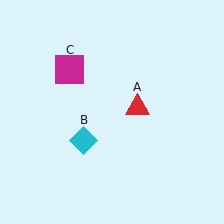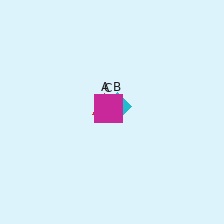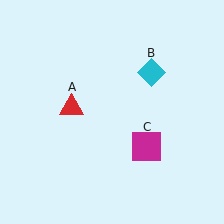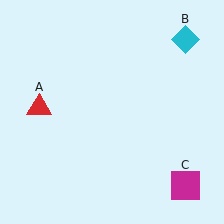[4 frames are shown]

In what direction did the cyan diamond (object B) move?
The cyan diamond (object B) moved up and to the right.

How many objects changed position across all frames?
3 objects changed position: red triangle (object A), cyan diamond (object B), magenta square (object C).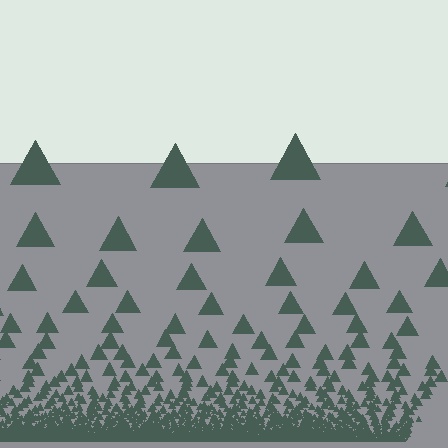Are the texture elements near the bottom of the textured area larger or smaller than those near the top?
Smaller. The gradient is inverted — elements near the bottom are smaller and denser.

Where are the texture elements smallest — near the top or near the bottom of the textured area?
Near the bottom.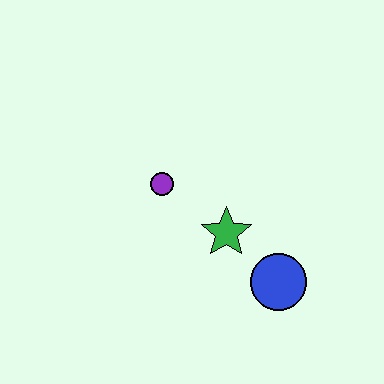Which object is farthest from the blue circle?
The purple circle is farthest from the blue circle.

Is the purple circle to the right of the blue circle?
No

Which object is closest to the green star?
The blue circle is closest to the green star.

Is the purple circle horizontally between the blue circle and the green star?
No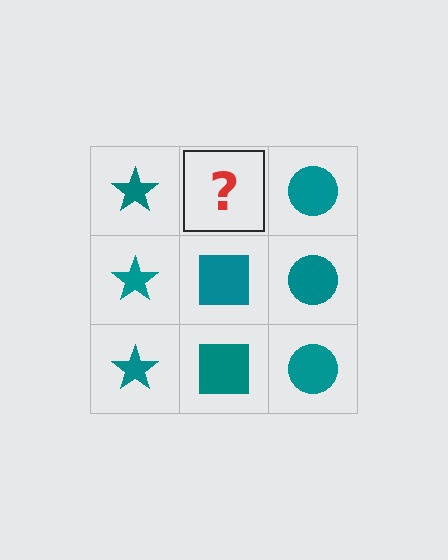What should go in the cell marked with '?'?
The missing cell should contain a teal square.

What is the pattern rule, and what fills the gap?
The rule is that each column has a consistent shape. The gap should be filled with a teal square.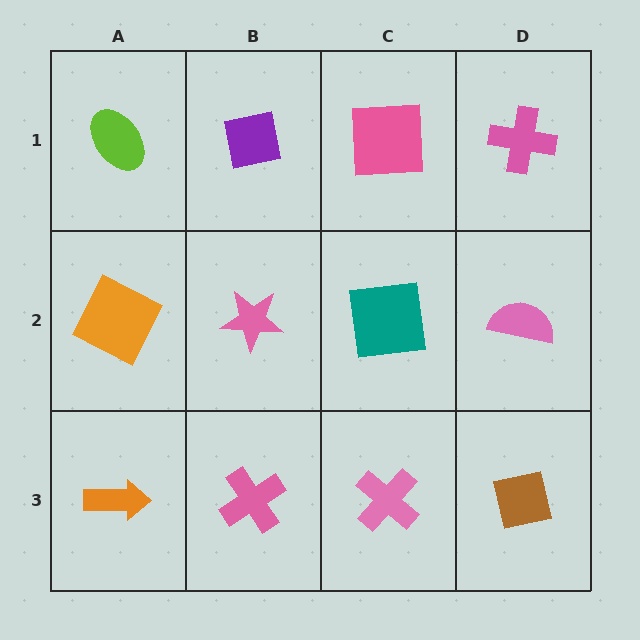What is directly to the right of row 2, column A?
A pink star.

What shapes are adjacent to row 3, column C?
A teal square (row 2, column C), a pink cross (row 3, column B), a brown square (row 3, column D).